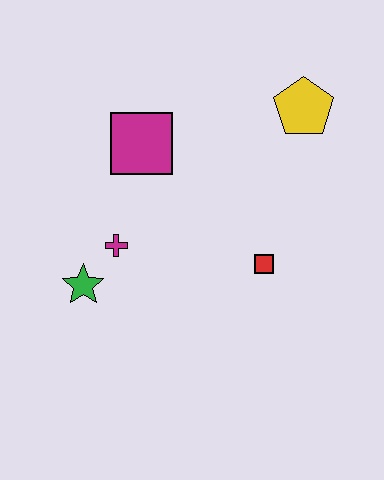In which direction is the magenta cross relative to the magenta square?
The magenta cross is below the magenta square.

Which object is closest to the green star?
The magenta cross is closest to the green star.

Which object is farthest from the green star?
The yellow pentagon is farthest from the green star.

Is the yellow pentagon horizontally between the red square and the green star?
No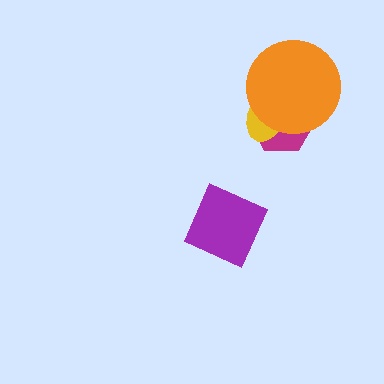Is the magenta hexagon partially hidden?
Yes, it is partially covered by another shape.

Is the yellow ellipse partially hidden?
Yes, it is partially covered by another shape.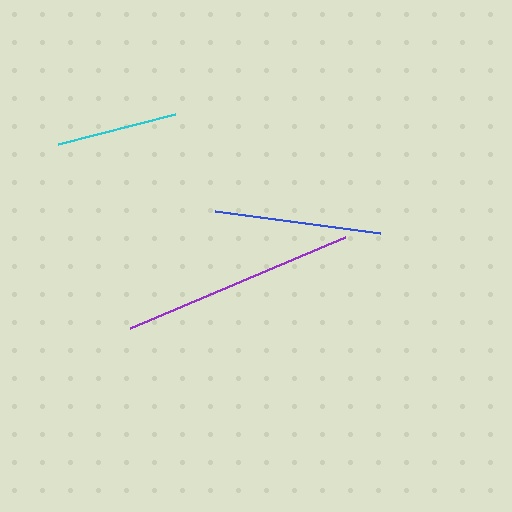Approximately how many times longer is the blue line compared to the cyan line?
The blue line is approximately 1.4 times the length of the cyan line.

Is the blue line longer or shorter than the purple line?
The purple line is longer than the blue line.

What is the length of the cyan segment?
The cyan segment is approximately 120 pixels long.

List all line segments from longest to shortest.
From longest to shortest: purple, blue, cyan.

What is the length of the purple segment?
The purple segment is approximately 233 pixels long.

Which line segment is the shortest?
The cyan line is the shortest at approximately 120 pixels.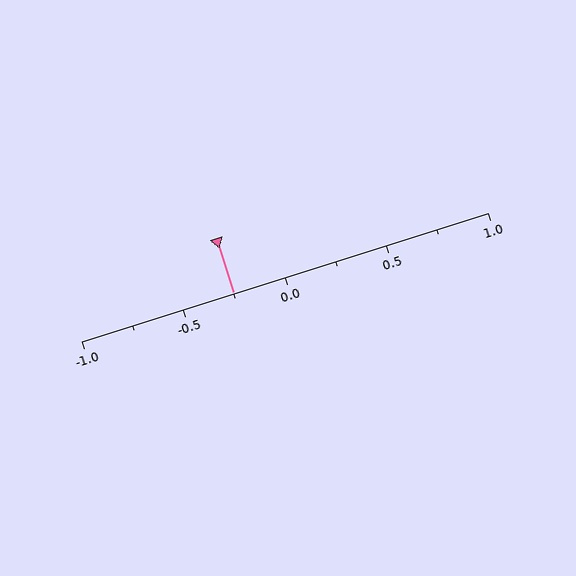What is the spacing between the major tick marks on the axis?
The major ticks are spaced 0.5 apart.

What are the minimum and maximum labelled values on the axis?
The axis runs from -1.0 to 1.0.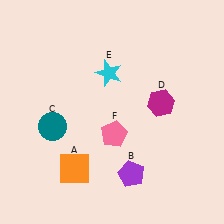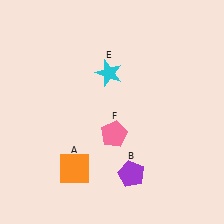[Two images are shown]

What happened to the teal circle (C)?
The teal circle (C) was removed in Image 2. It was in the bottom-left area of Image 1.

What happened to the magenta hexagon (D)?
The magenta hexagon (D) was removed in Image 2. It was in the top-right area of Image 1.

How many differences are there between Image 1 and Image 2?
There are 2 differences between the two images.